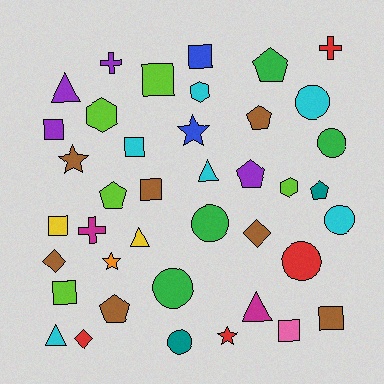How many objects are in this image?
There are 40 objects.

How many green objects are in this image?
There are 4 green objects.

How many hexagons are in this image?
There are 3 hexagons.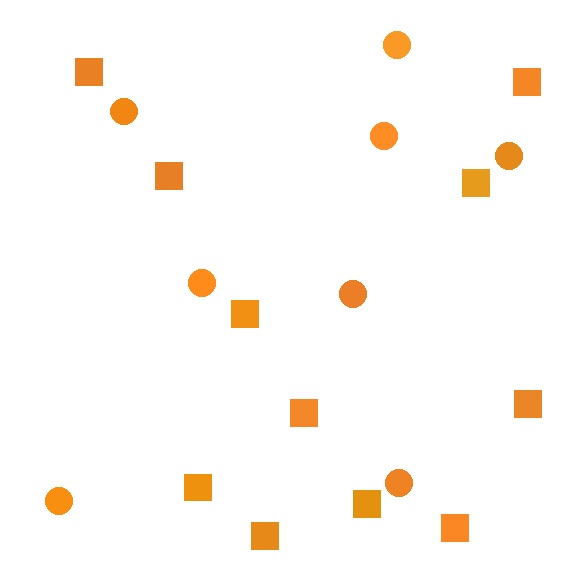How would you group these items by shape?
There are 2 groups: one group of circles (8) and one group of squares (11).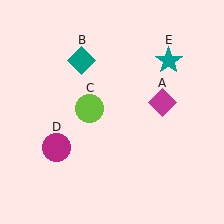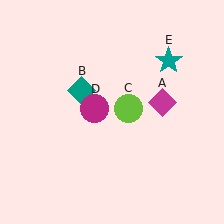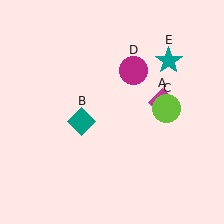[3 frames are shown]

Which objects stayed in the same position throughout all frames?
Magenta diamond (object A) and teal star (object E) remained stationary.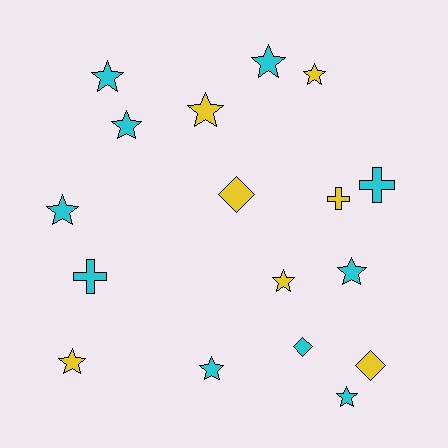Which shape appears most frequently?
Star, with 11 objects.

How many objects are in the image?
There are 17 objects.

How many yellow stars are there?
There are 4 yellow stars.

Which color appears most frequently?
Cyan, with 10 objects.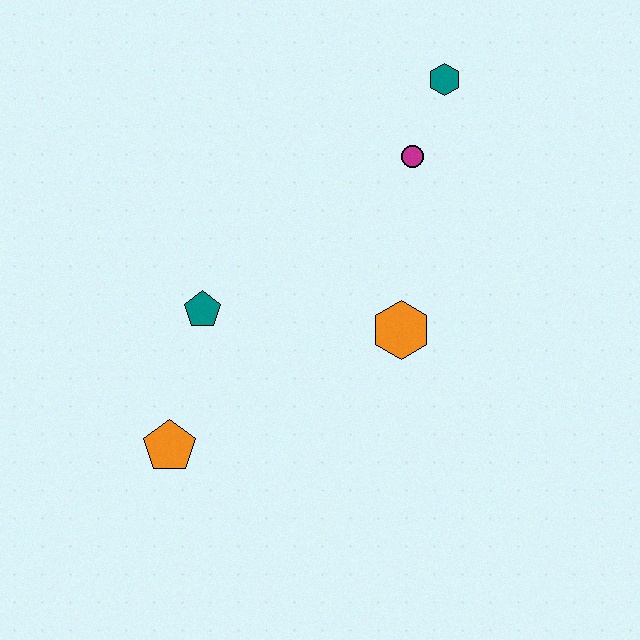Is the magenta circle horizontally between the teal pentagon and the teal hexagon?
Yes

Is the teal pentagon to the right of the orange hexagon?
No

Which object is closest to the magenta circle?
The teal hexagon is closest to the magenta circle.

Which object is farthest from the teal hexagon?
The orange pentagon is farthest from the teal hexagon.